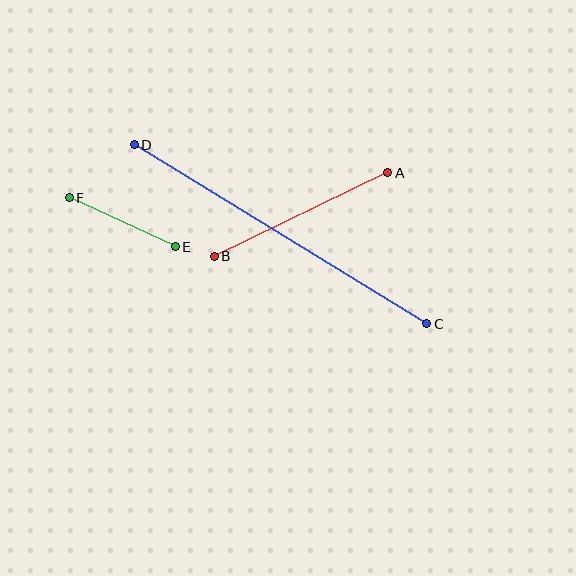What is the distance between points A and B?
The distance is approximately 193 pixels.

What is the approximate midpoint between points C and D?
The midpoint is at approximately (280, 234) pixels.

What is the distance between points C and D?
The distance is approximately 343 pixels.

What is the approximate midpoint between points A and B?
The midpoint is at approximately (301, 214) pixels.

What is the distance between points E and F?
The distance is approximately 117 pixels.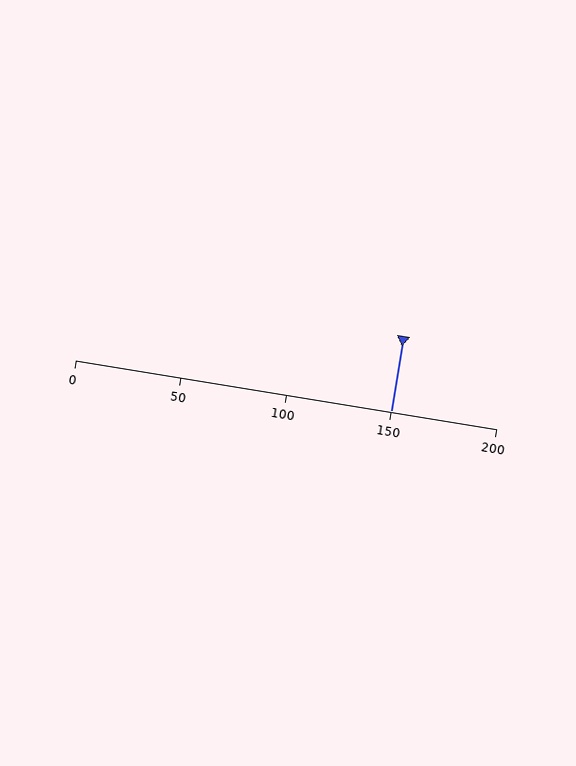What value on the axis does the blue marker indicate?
The marker indicates approximately 150.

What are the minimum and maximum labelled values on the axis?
The axis runs from 0 to 200.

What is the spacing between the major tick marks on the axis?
The major ticks are spaced 50 apart.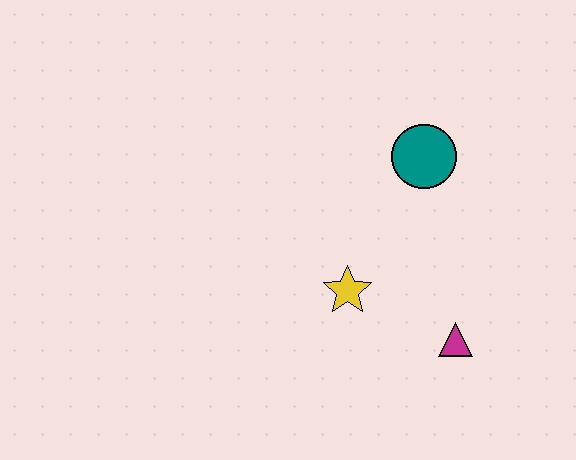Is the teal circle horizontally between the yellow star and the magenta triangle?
Yes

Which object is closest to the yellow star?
The magenta triangle is closest to the yellow star.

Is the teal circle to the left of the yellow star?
No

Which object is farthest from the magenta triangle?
The teal circle is farthest from the magenta triangle.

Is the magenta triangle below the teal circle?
Yes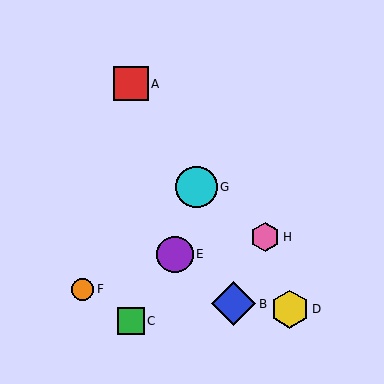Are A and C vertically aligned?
Yes, both are at x≈131.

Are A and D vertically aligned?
No, A is at x≈131 and D is at x≈290.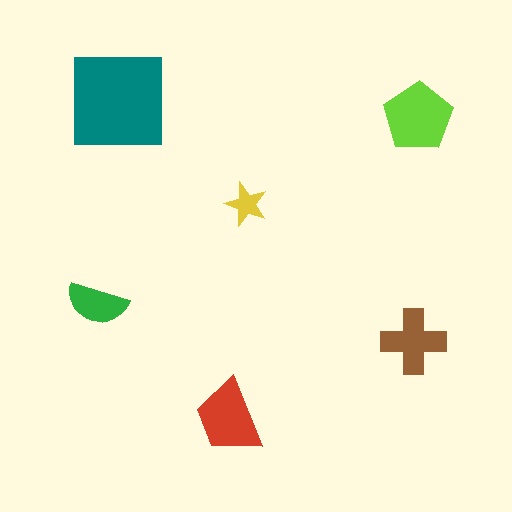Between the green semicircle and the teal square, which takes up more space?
The teal square.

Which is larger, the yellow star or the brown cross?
The brown cross.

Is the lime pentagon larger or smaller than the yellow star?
Larger.